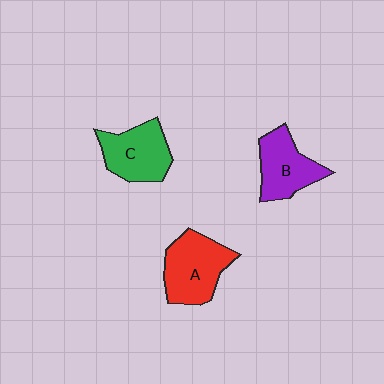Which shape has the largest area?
Shape A (red).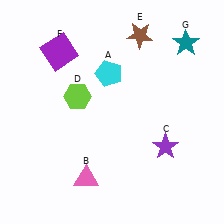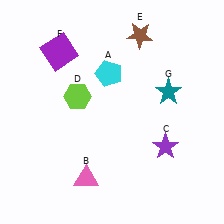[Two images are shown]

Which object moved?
The teal star (G) moved down.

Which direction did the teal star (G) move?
The teal star (G) moved down.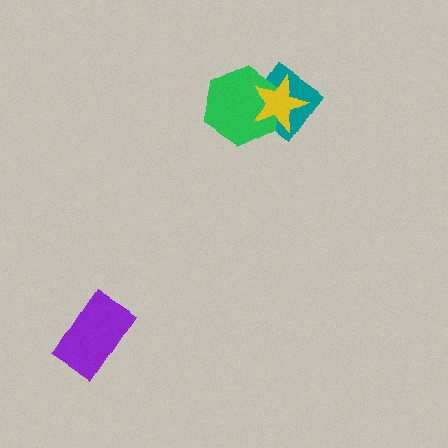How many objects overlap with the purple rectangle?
0 objects overlap with the purple rectangle.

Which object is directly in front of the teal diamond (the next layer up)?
The green hexagon is directly in front of the teal diamond.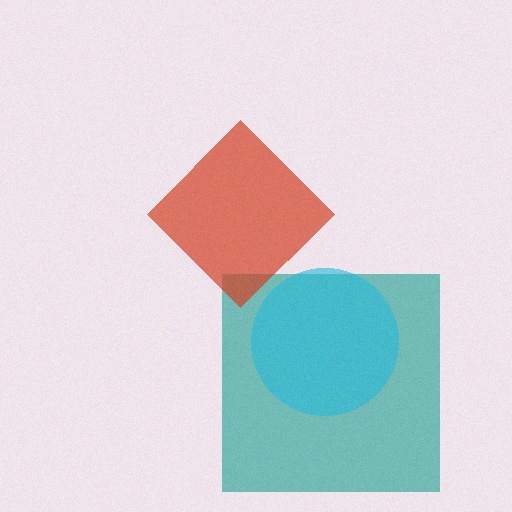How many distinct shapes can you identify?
There are 3 distinct shapes: a teal square, a cyan circle, a red diamond.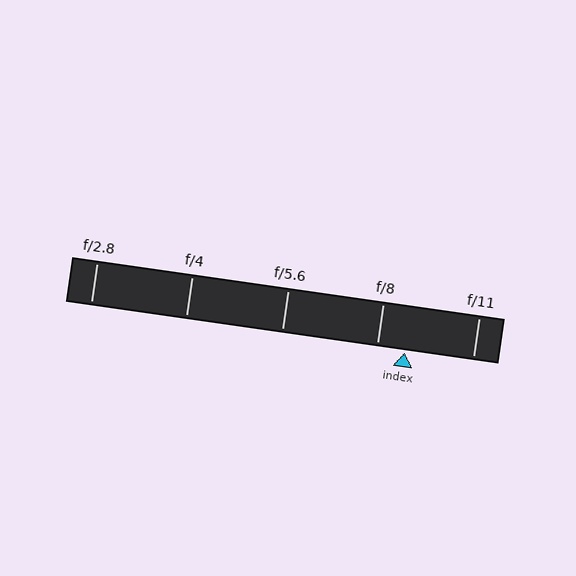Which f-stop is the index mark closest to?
The index mark is closest to f/8.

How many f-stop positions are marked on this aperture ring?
There are 5 f-stop positions marked.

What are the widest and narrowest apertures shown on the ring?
The widest aperture shown is f/2.8 and the narrowest is f/11.